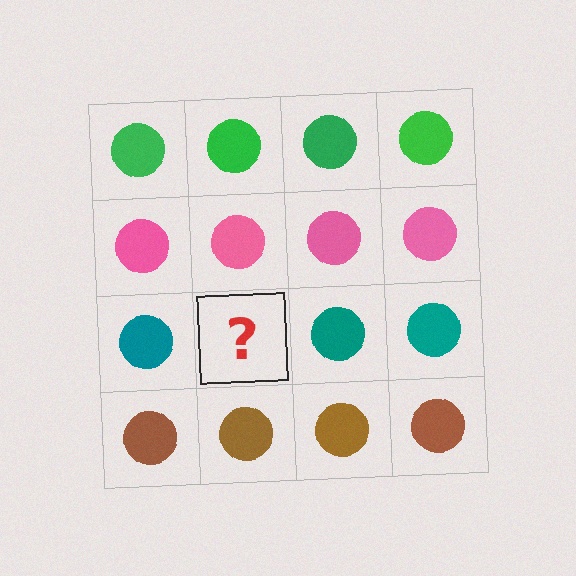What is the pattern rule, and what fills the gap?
The rule is that each row has a consistent color. The gap should be filled with a teal circle.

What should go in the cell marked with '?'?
The missing cell should contain a teal circle.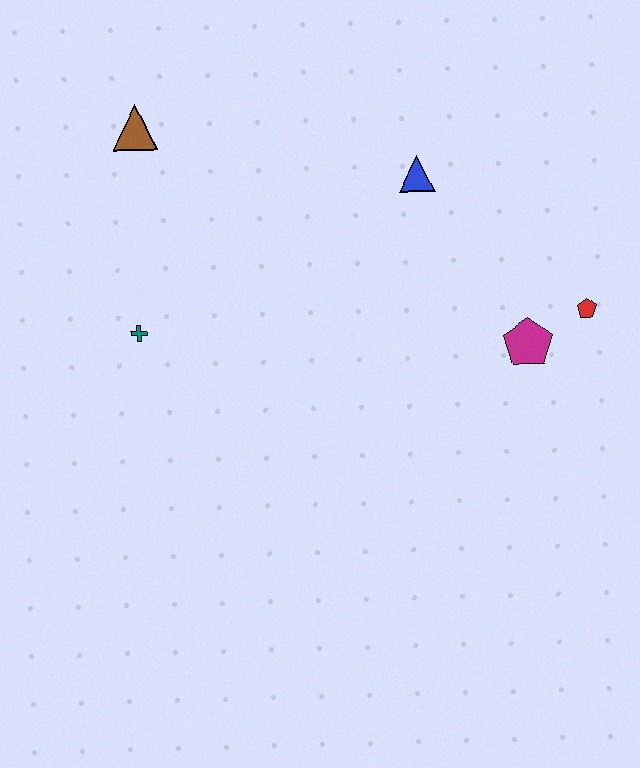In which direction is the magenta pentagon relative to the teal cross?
The magenta pentagon is to the right of the teal cross.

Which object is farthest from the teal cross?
The red pentagon is farthest from the teal cross.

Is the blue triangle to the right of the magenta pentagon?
No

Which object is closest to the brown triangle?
The teal cross is closest to the brown triangle.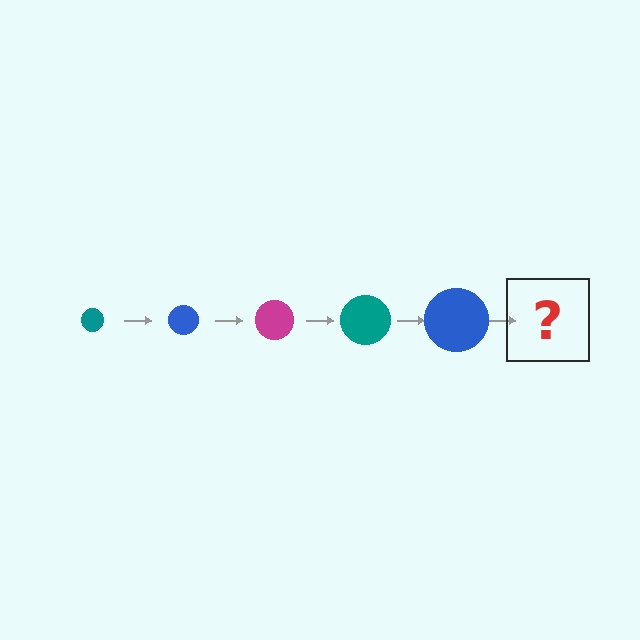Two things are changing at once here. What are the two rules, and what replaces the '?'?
The two rules are that the circle grows larger each step and the color cycles through teal, blue, and magenta. The '?' should be a magenta circle, larger than the previous one.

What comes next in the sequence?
The next element should be a magenta circle, larger than the previous one.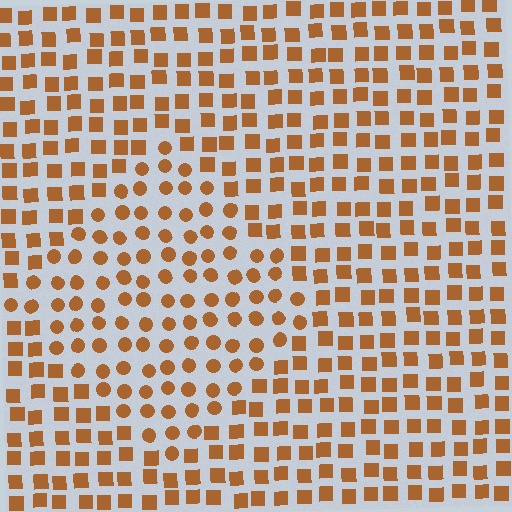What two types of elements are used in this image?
The image uses circles inside the diamond region and squares outside it.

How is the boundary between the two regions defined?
The boundary is defined by a change in element shape: circles inside vs. squares outside. All elements share the same color and spacing.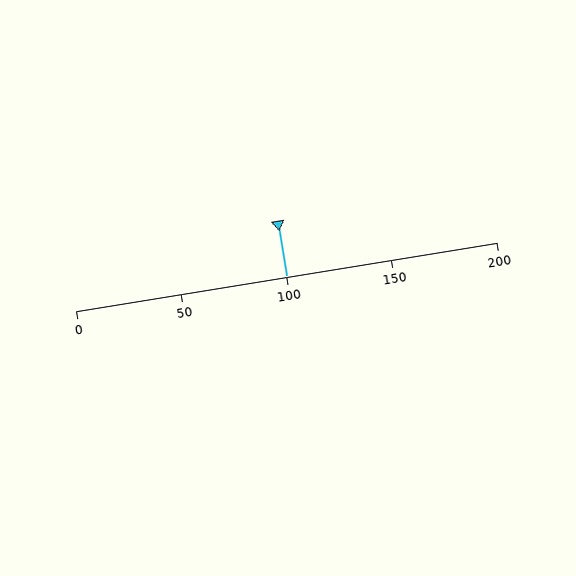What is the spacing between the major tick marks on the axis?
The major ticks are spaced 50 apart.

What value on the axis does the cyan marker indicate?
The marker indicates approximately 100.